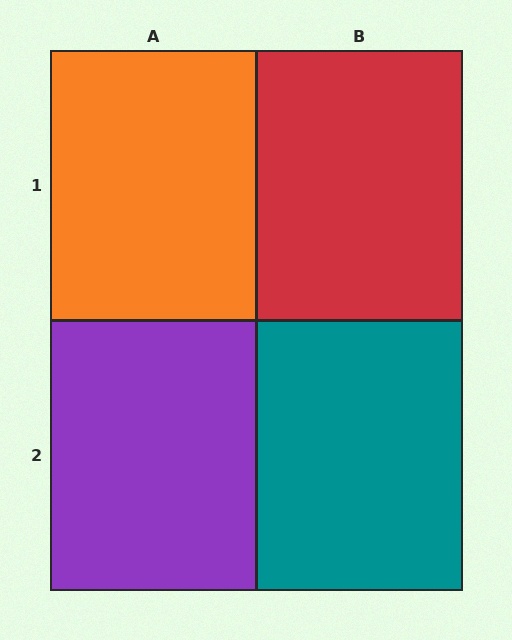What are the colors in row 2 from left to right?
Purple, teal.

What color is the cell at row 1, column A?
Orange.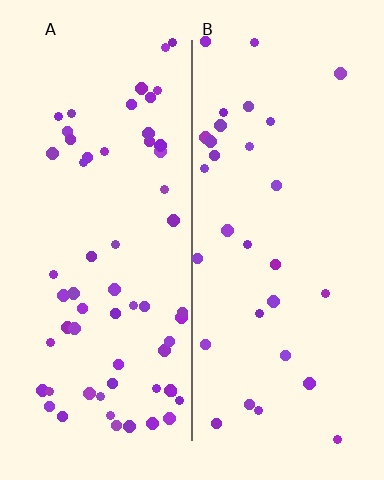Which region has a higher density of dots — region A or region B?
A (the left).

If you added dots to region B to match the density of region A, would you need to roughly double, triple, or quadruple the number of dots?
Approximately double.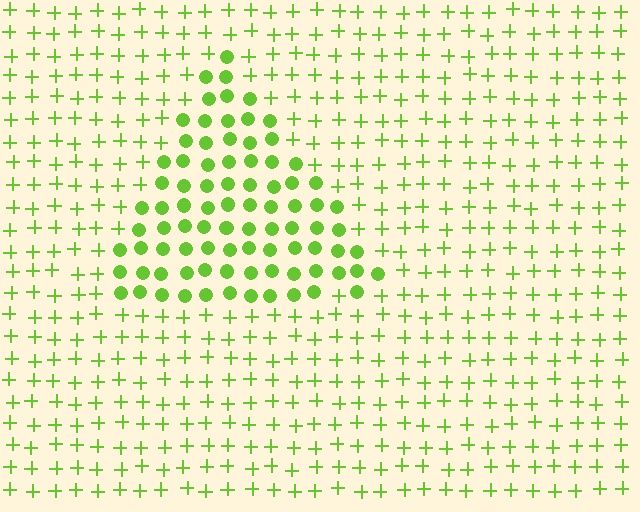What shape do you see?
I see a triangle.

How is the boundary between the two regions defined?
The boundary is defined by a change in element shape: circles inside vs. plus signs outside. All elements share the same color and spacing.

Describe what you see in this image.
The image is filled with small lime elements arranged in a uniform grid. A triangle-shaped region contains circles, while the surrounding area contains plus signs. The boundary is defined purely by the change in element shape.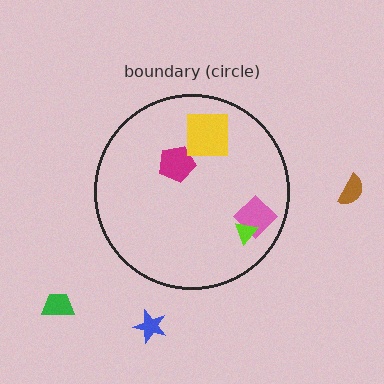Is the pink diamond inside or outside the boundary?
Inside.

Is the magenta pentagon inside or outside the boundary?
Inside.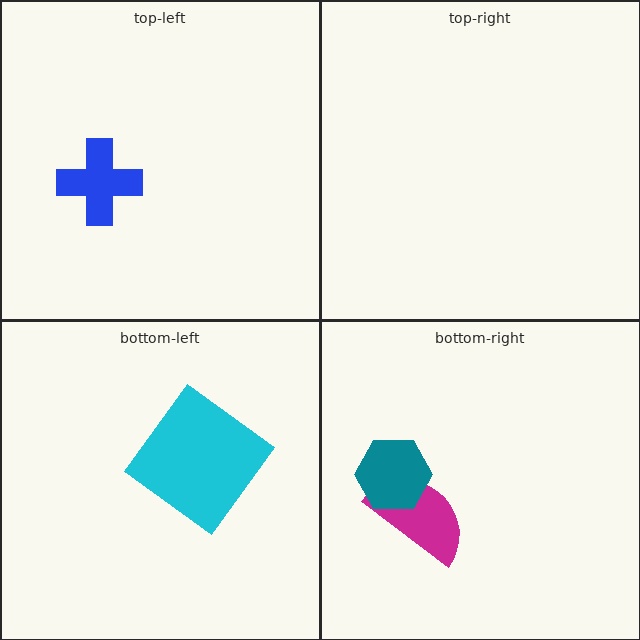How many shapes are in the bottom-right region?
2.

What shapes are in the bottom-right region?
The magenta semicircle, the teal hexagon.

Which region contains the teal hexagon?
The bottom-right region.